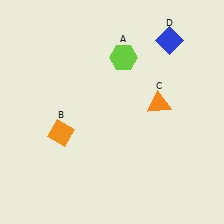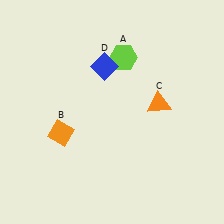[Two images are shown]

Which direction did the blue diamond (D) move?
The blue diamond (D) moved left.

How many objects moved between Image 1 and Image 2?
1 object moved between the two images.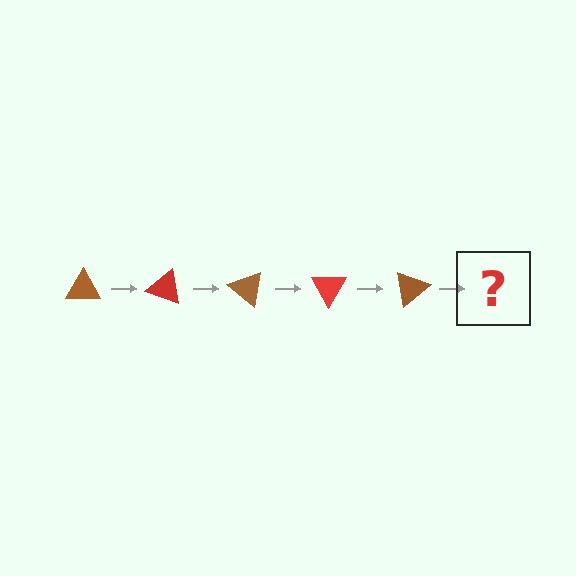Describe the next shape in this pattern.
It should be a red triangle, rotated 100 degrees from the start.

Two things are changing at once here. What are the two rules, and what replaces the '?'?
The two rules are that it rotates 20 degrees each step and the color cycles through brown and red. The '?' should be a red triangle, rotated 100 degrees from the start.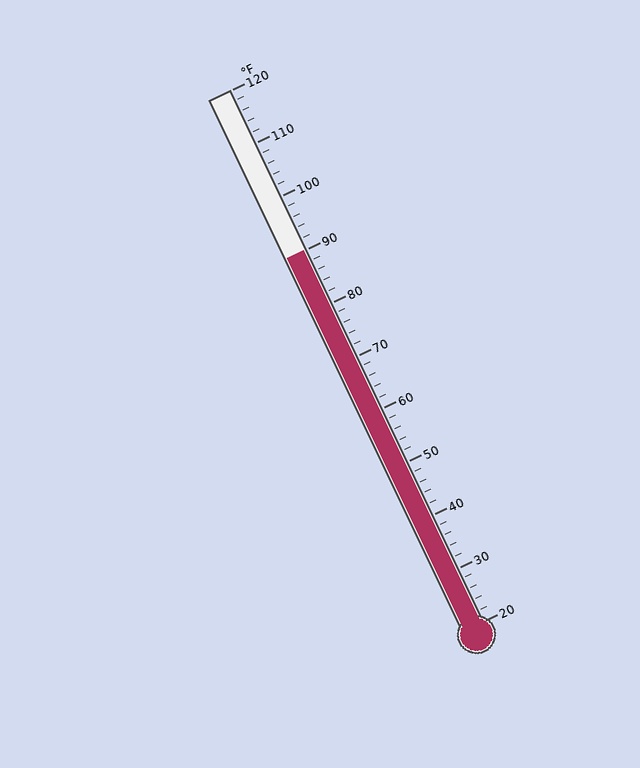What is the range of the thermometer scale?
The thermometer scale ranges from 20°F to 120°F.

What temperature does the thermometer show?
The thermometer shows approximately 90°F.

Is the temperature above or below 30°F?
The temperature is above 30°F.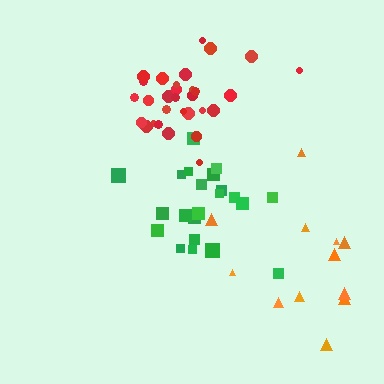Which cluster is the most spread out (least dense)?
Orange.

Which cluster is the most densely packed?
Red.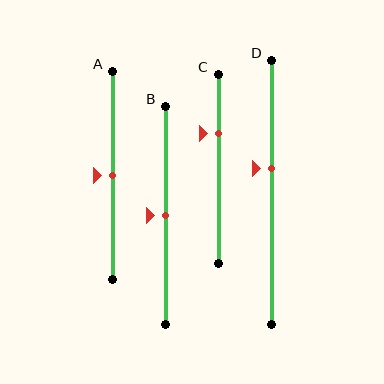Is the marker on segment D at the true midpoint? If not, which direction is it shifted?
No, the marker on segment D is shifted upward by about 9% of the segment length.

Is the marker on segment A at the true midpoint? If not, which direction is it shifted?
Yes, the marker on segment A is at the true midpoint.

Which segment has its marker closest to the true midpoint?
Segment A has its marker closest to the true midpoint.